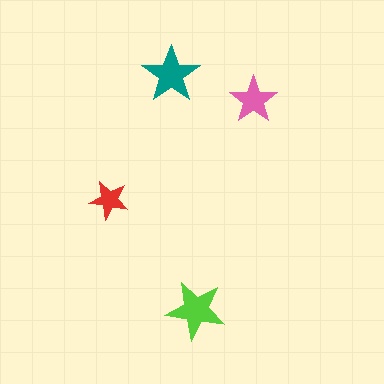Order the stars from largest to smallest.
the lime one, the teal one, the pink one, the red one.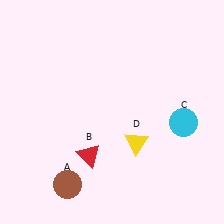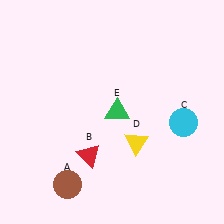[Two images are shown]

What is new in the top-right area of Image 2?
A green triangle (E) was added in the top-right area of Image 2.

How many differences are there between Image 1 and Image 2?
There is 1 difference between the two images.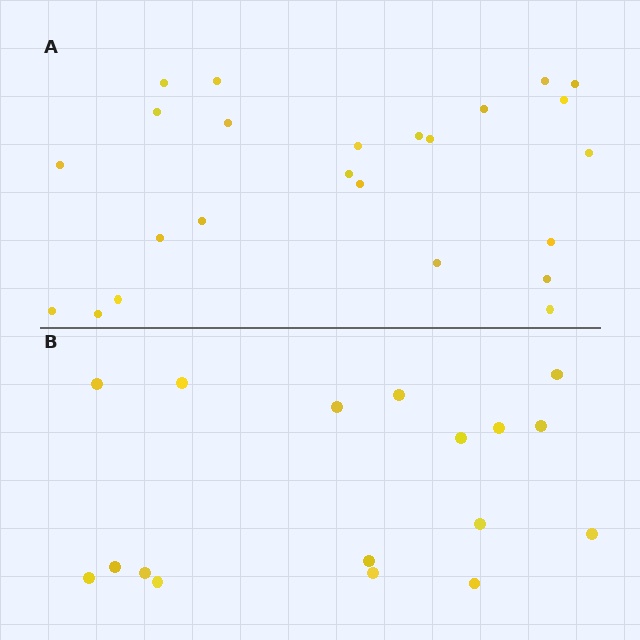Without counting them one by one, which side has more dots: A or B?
Region A (the top region) has more dots.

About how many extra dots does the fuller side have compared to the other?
Region A has roughly 8 or so more dots than region B.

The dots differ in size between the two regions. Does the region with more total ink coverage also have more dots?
No. Region B has more total ink coverage because its dots are larger, but region A actually contains more individual dots. Total area can be misleading — the number of items is what matters here.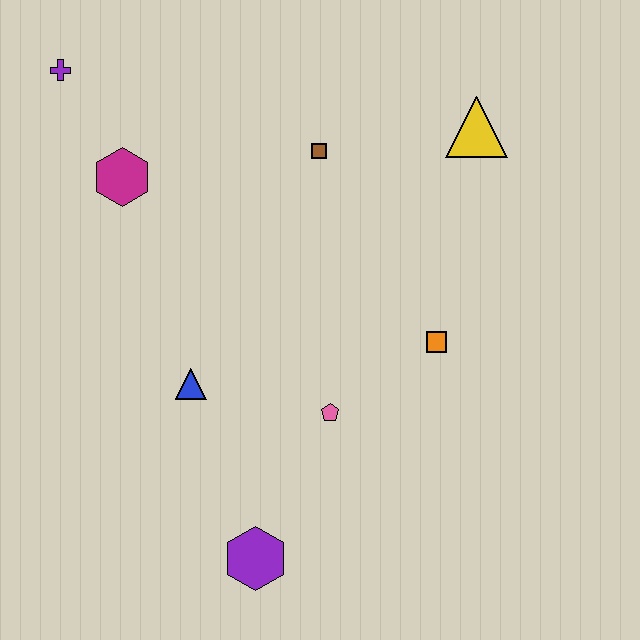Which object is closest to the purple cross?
The magenta hexagon is closest to the purple cross.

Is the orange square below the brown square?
Yes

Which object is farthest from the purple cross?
The purple hexagon is farthest from the purple cross.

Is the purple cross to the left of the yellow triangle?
Yes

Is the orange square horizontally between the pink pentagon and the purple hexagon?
No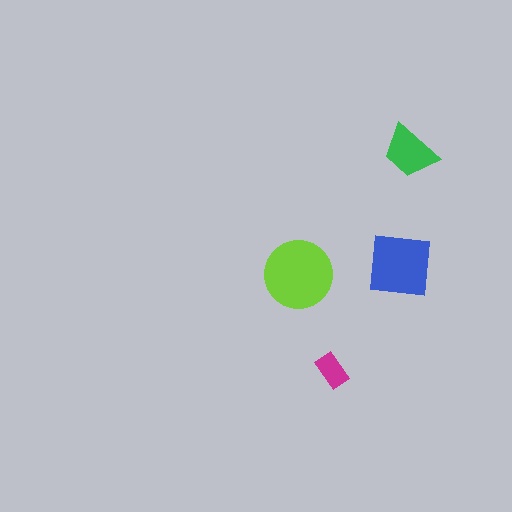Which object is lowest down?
The magenta rectangle is bottommost.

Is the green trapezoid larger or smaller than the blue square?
Smaller.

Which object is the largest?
The lime circle.